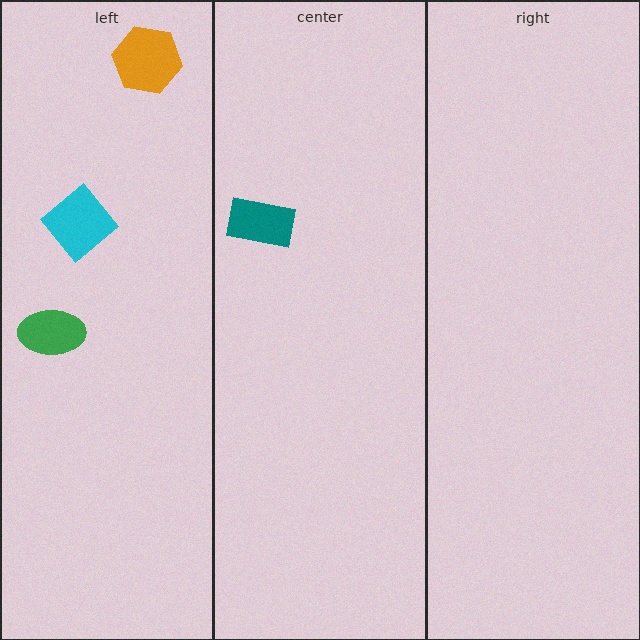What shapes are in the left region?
The orange hexagon, the green ellipse, the cyan diamond.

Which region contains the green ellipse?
The left region.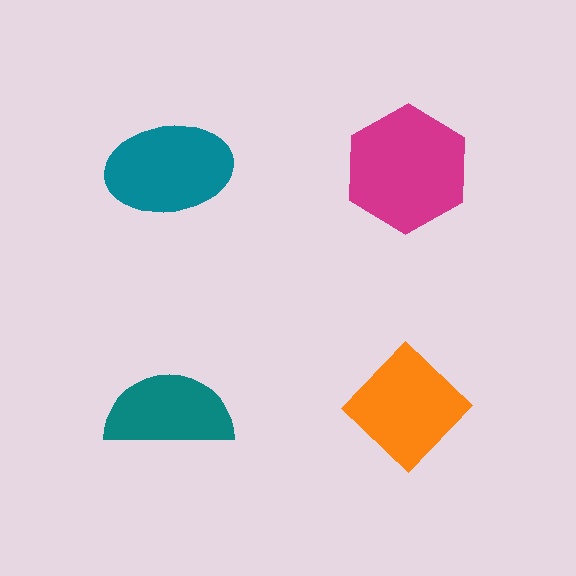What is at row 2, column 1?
A teal semicircle.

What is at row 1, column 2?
A magenta hexagon.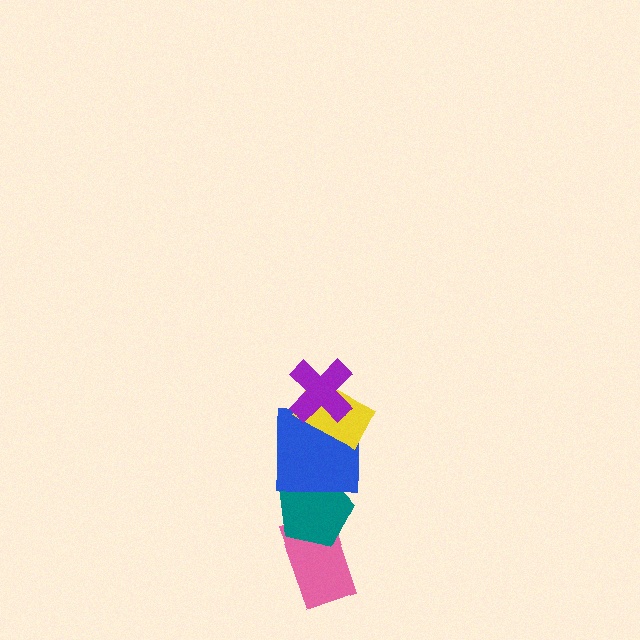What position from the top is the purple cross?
The purple cross is 1st from the top.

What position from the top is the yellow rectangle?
The yellow rectangle is 2nd from the top.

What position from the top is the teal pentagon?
The teal pentagon is 4th from the top.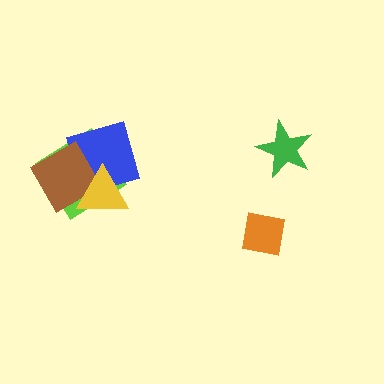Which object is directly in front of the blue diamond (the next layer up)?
The brown square is directly in front of the blue diamond.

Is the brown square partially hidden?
Yes, it is partially covered by another shape.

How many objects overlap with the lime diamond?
3 objects overlap with the lime diamond.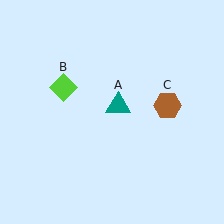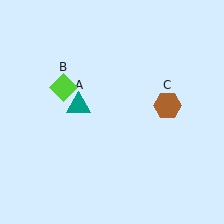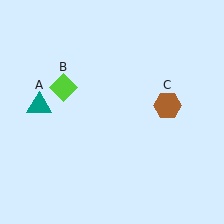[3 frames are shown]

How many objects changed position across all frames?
1 object changed position: teal triangle (object A).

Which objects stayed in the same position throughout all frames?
Lime diamond (object B) and brown hexagon (object C) remained stationary.